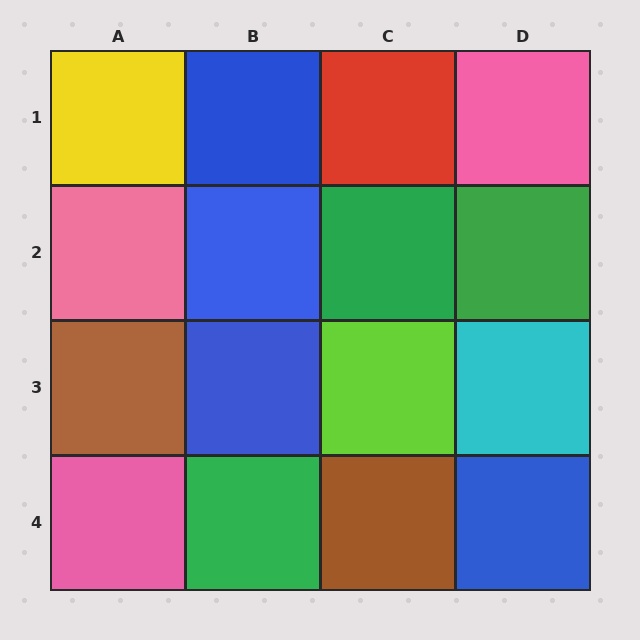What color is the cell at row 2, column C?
Green.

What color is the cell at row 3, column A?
Brown.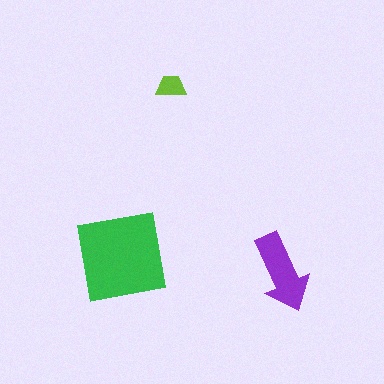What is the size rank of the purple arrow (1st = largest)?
2nd.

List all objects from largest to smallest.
The green square, the purple arrow, the lime trapezoid.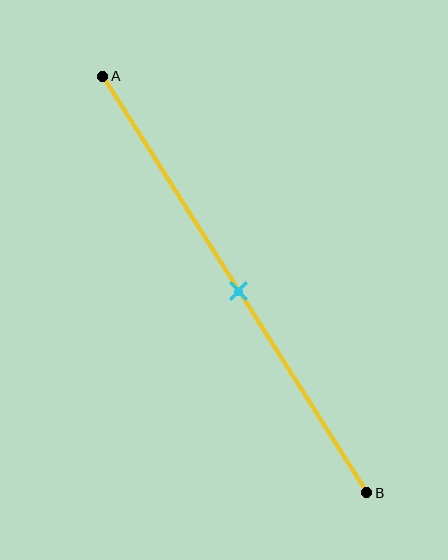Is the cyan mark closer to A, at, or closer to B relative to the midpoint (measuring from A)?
The cyan mark is approximately at the midpoint of segment AB.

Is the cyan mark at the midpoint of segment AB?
Yes, the mark is approximately at the midpoint.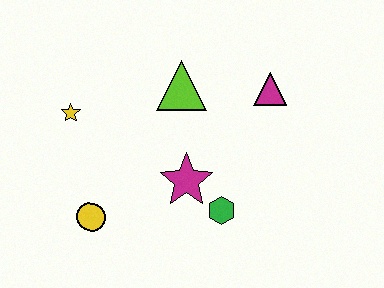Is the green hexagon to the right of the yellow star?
Yes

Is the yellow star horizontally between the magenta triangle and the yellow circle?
No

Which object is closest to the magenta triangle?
The lime triangle is closest to the magenta triangle.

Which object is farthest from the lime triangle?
The yellow circle is farthest from the lime triangle.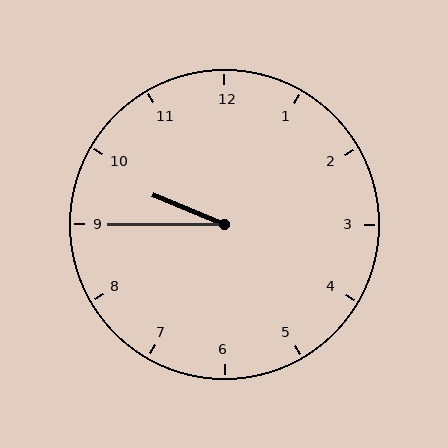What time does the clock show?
9:45.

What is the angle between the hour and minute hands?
Approximately 22 degrees.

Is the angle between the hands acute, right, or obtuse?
It is acute.